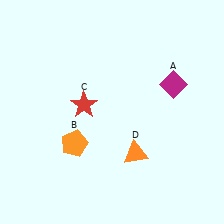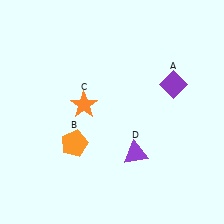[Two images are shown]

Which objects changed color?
A changed from magenta to purple. C changed from red to orange. D changed from orange to purple.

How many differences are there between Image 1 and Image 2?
There are 3 differences between the two images.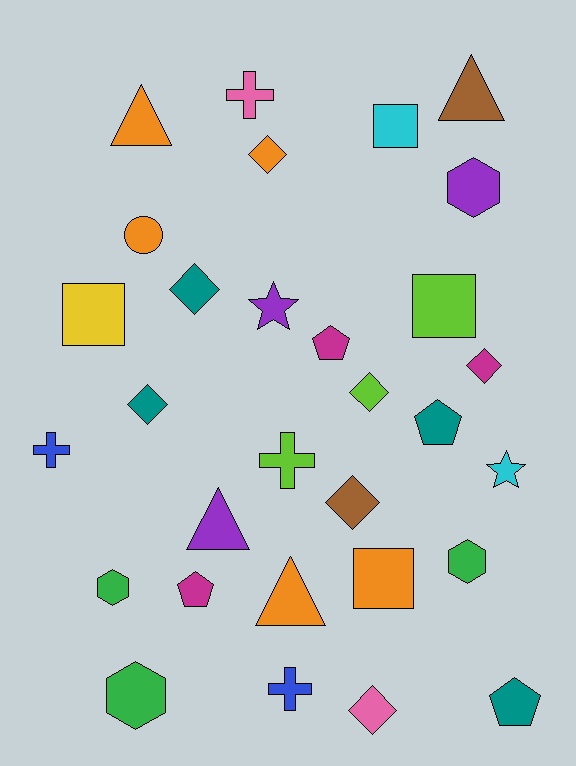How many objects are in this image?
There are 30 objects.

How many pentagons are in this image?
There are 4 pentagons.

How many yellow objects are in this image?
There is 1 yellow object.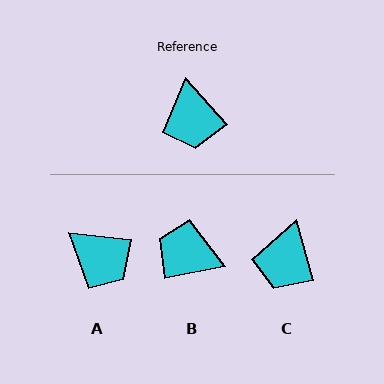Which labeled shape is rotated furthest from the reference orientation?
B, about 121 degrees away.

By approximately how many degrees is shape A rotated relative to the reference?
Approximately 42 degrees counter-clockwise.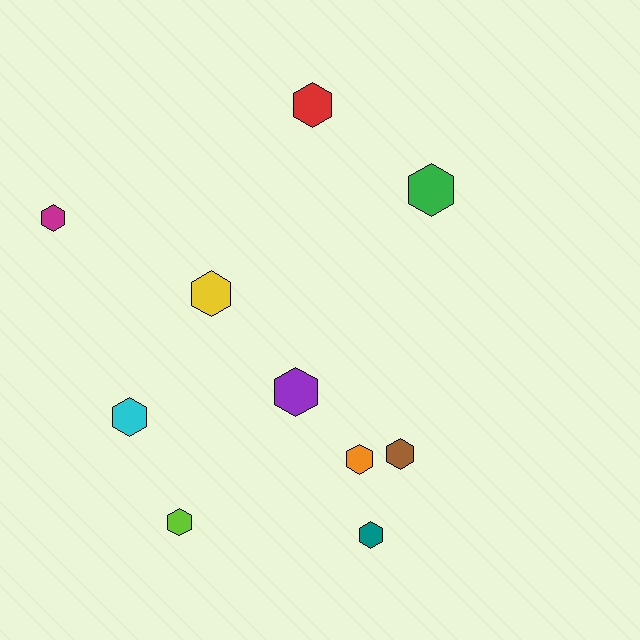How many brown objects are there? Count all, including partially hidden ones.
There is 1 brown object.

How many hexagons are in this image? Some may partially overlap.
There are 10 hexagons.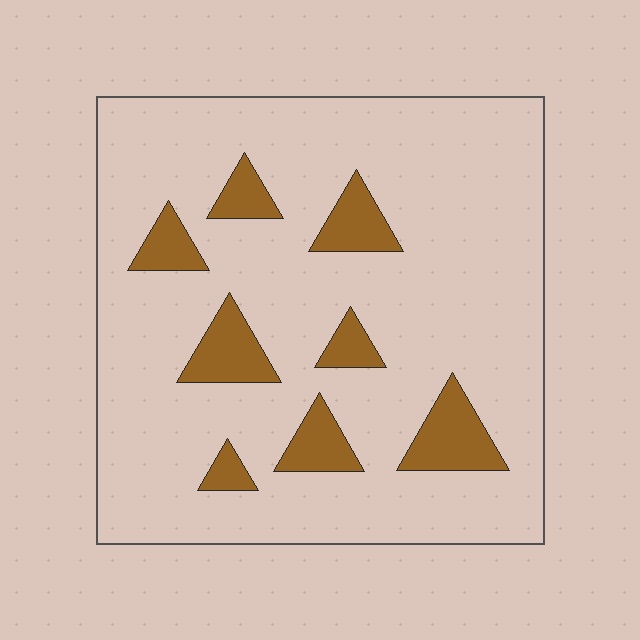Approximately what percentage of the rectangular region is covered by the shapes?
Approximately 15%.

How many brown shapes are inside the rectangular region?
8.